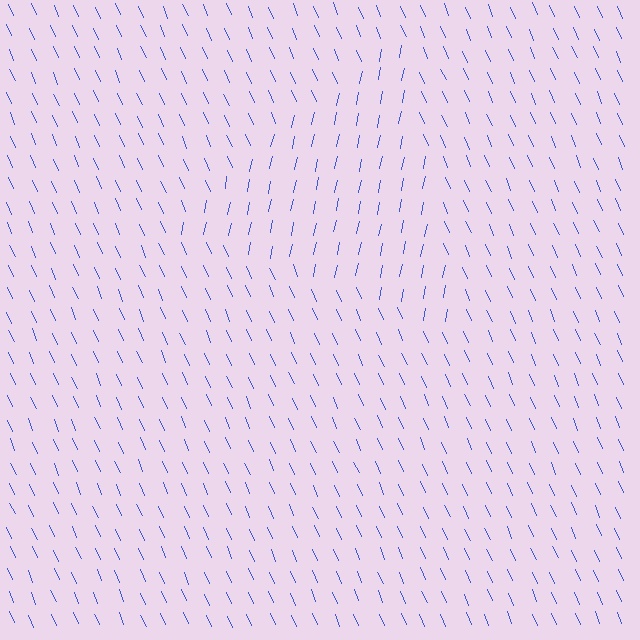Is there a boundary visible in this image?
Yes, there is a texture boundary formed by a change in line orientation.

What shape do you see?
I see a triangle.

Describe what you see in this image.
The image is filled with small blue line segments. A triangle region in the image has lines oriented differently from the surrounding lines, creating a visible texture boundary.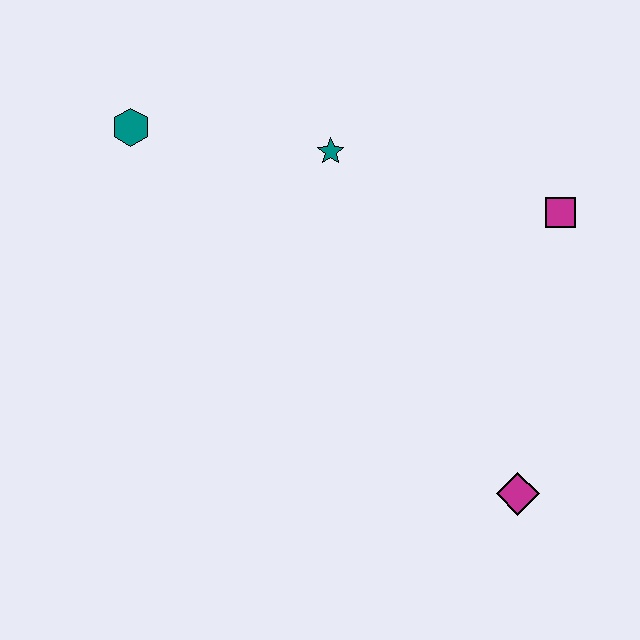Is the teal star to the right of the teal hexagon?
Yes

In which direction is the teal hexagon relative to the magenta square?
The teal hexagon is to the left of the magenta square.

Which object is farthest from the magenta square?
The teal hexagon is farthest from the magenta square.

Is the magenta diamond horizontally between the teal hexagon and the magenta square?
Yes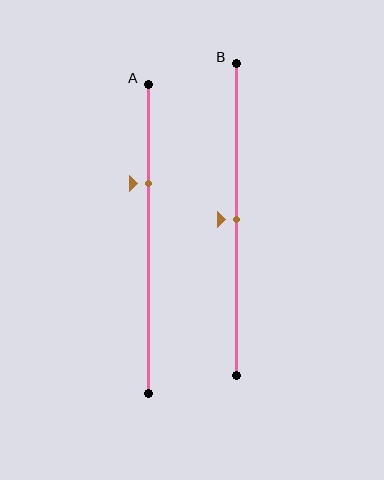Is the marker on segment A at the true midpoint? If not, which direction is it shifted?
No, the marker on segment A is shifted upward by about 18% of the segment length.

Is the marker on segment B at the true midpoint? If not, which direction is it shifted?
Yes, the marker on segment B is at the true midpoint.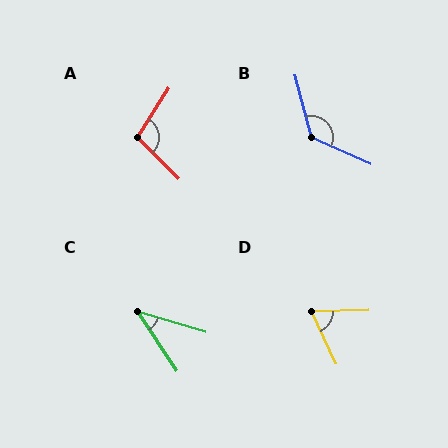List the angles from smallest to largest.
C (40°), D (67°), A (103°), B (129°).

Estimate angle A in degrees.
Approximately 103 degrees.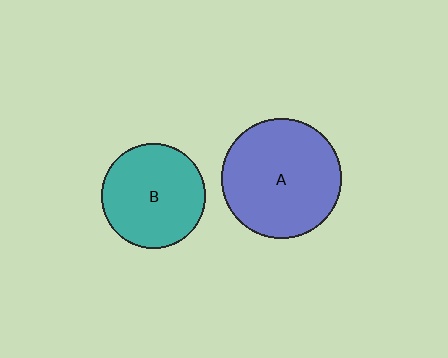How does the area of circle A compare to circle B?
Approximately 1.3 times.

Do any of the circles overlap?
No, none of the circles overlap.